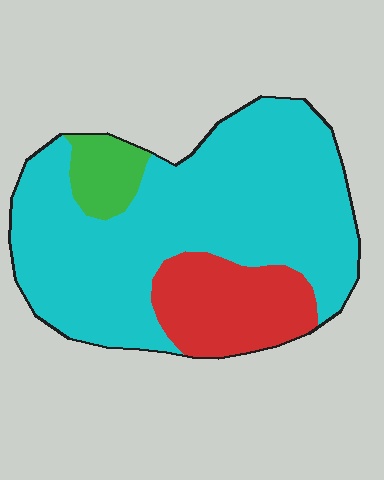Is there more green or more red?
Red.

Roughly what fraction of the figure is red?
Red takes up about one fifth (1/5) of the figure.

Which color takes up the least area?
Green, at roughly 10%.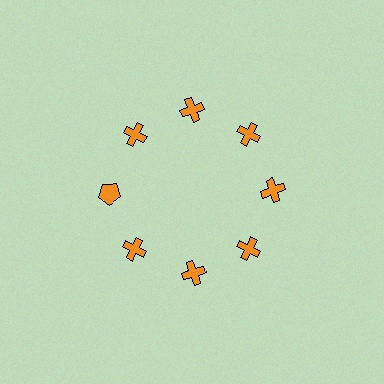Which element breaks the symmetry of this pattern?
The orange pentagon at roughly the 9 o'clock position breaks the symmetry. All other shapes are orange crosses.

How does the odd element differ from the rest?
It has a different shape: pentagon instead of cross.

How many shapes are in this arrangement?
There are 8 shapes arranged in a ring pattern.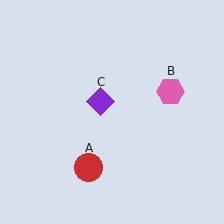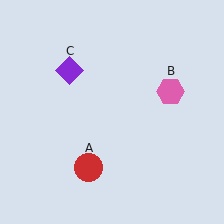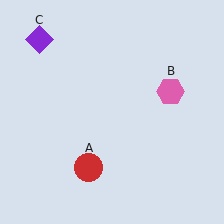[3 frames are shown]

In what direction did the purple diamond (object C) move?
The purple diamond (object C) moved up and to the left.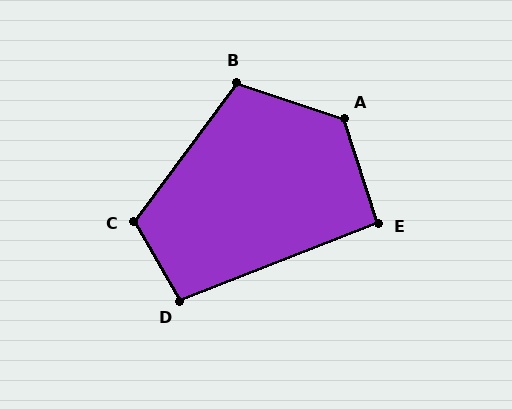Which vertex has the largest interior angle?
A, at approximately 126 degrees.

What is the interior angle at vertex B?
Approximately 108 degrees (obtuse).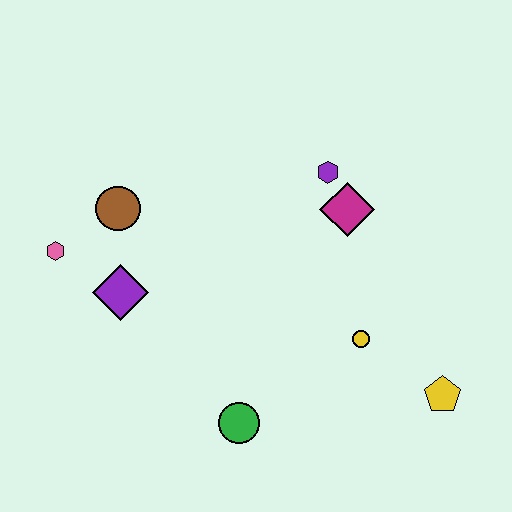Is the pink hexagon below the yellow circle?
No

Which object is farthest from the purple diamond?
The yellow pentagon is farthest from the purple diamond.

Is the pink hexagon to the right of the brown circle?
No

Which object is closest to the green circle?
The yellow circle is closest to the green circle.